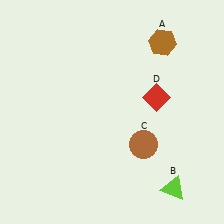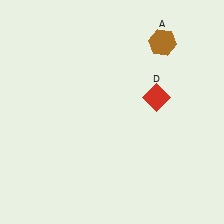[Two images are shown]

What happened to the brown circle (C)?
The brown circle (C) was removed in Image 2. It was in the bottom-right area of Image 1.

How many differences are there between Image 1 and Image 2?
There are 2 differences between the two images.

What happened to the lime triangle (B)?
The lime triangle (B) was removed in Image 2. It was in the bottom-right area of Image 1.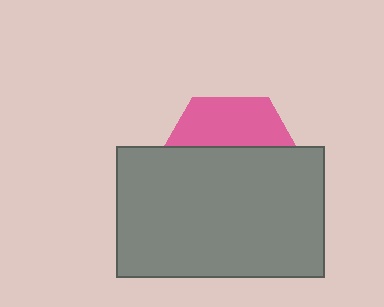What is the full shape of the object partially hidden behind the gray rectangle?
The partially hidden object is a pink hexagon.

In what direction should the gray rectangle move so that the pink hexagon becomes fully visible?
The gray rectangle should move down. That is the shortest direction to clear the overlap and leave the pink hexagon fully visible.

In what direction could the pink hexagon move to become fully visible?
The pink hexagon could move up. That would shift it out from behind the gray rectangle entirely.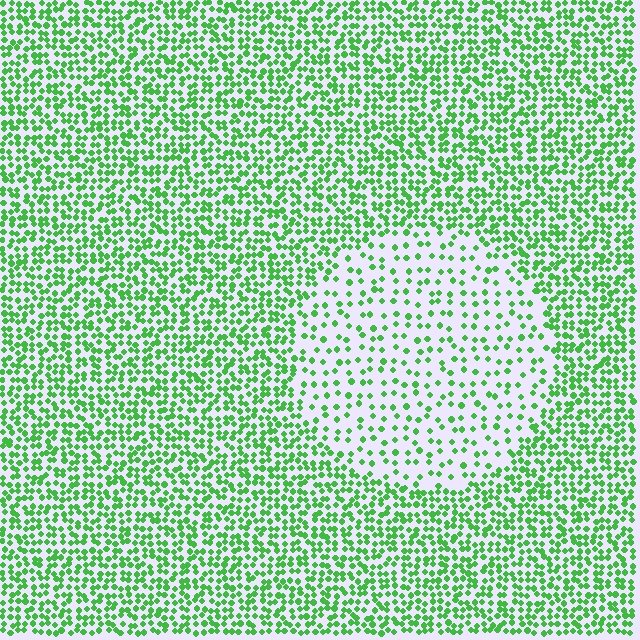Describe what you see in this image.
The image contains small green elements arranged at two different densities. A circle-shaped region is visible where the elements are less densely packed than the surrounding area.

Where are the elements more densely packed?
The elements are more densely packed outside the circle boundary.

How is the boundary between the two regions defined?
The boundary is defined by a change in element density (approximately 2.4x ratio). All elements are the same color, size, and shape.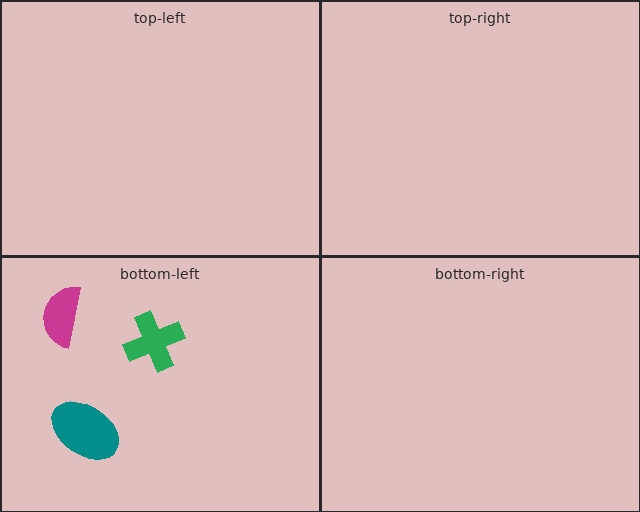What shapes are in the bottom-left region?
The teal ellipse, the magenta semicircle, the green cross.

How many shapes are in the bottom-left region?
3.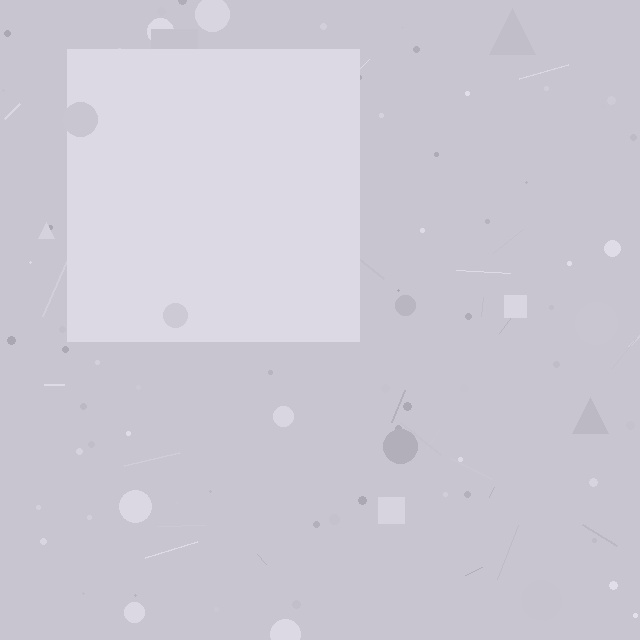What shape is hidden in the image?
A square is hidden in the image.